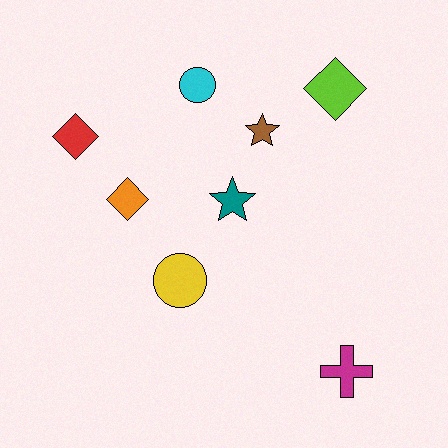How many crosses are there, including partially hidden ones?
There is 1 cross.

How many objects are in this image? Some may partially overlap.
There are 8 objects.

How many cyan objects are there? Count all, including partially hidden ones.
There is 1 cyan object.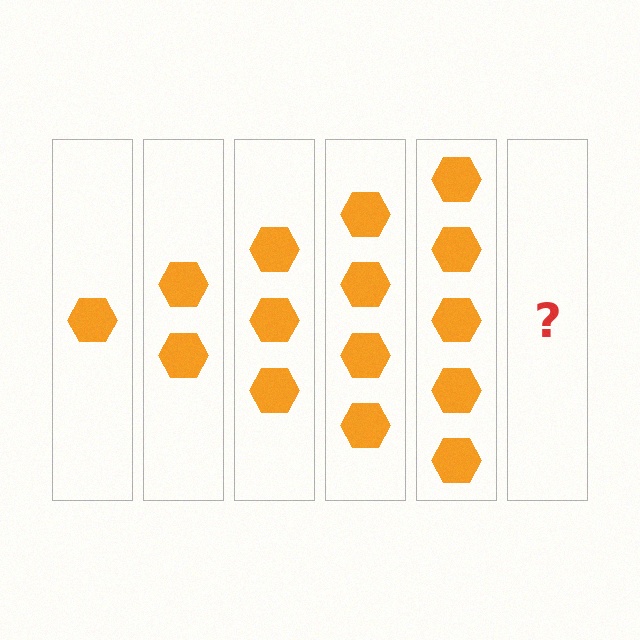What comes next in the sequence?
The next element should be 6 hexagons.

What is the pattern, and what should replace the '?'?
The pattern is that each step adds one more hexagon. The '?' should be 6 hexagons.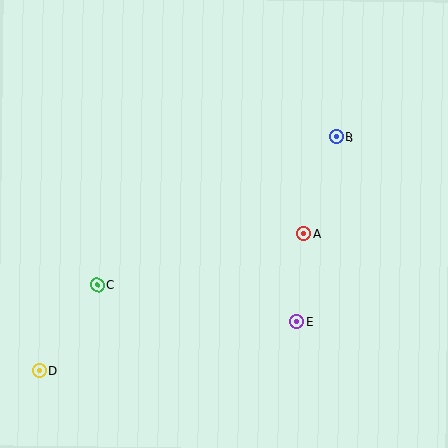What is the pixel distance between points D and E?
The distance between D and E is 262 pixels.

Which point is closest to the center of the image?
Point A at (304, 234) is closest to the center.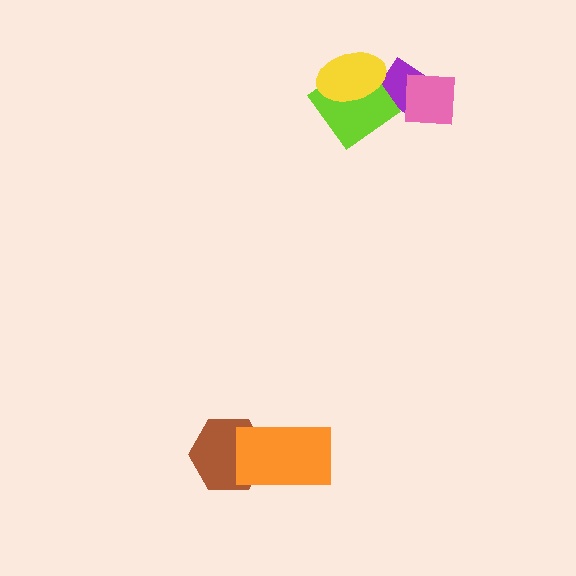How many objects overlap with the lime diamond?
2 objects overlap with the lime diamond.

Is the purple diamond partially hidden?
Yes, it is partially covered by another shape.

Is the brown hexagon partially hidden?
Yes, it is partially covered by another shape.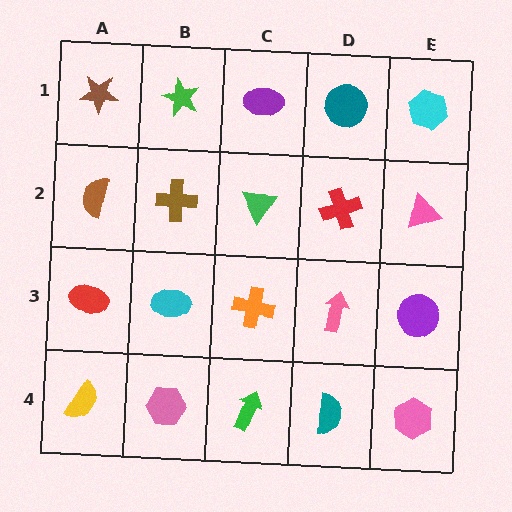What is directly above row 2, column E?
A cyan hexagon.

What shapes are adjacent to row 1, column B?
A brown cross (row 2, column B), a brown star (row 1, column A), a purple ellipse (row 1, column C).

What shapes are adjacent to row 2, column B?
A green star (row 1, column B), a cyan ellipse (row 3, column B), a brown semicircle (row 2, column A), a green triangle (row 2, column C).